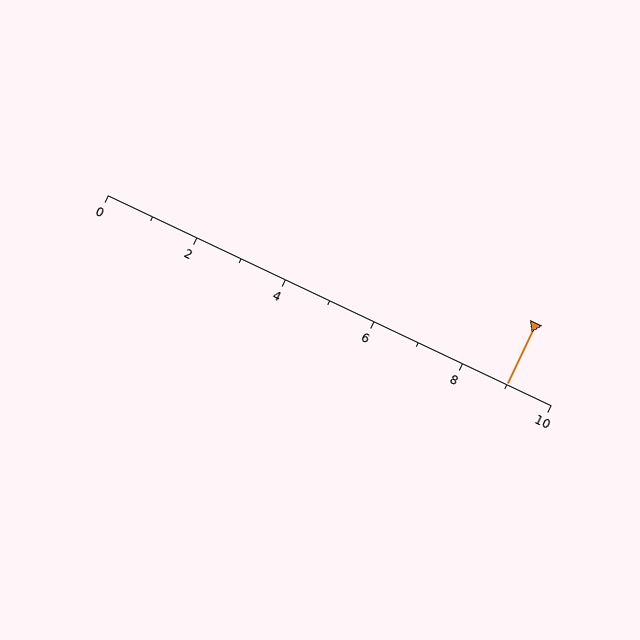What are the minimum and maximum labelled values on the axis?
The axis runs from 0 to 10.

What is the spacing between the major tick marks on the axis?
The major ticks are spaced 2 apart.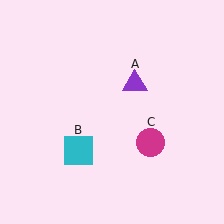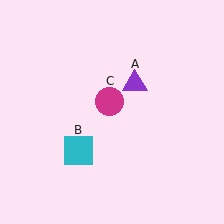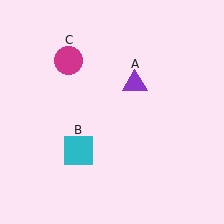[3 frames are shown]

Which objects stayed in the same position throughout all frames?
Purple triangle (object A) and cyan square (object B) remained stationary.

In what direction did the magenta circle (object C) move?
The magenta circle (object C) moved up and to the left.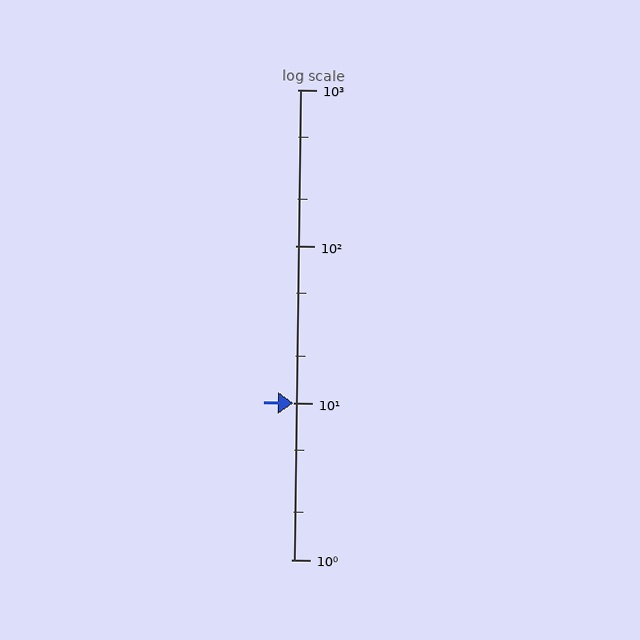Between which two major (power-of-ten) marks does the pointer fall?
The pointer is between 10 and 100.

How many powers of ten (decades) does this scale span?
The scale spans 3 decades, from 1 to 1000.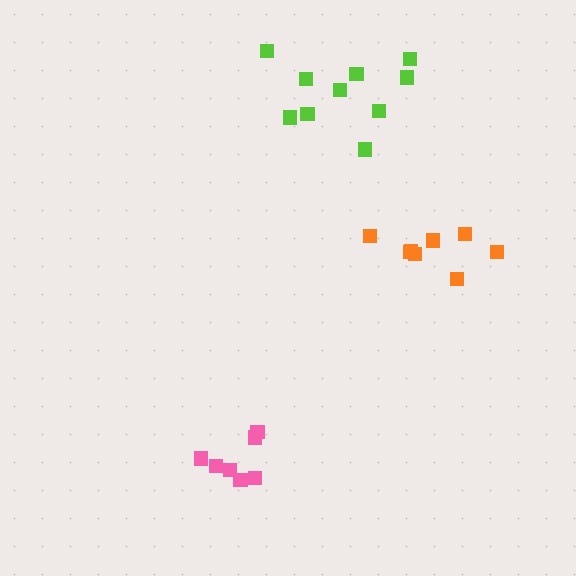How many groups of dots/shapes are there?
There are 3 groups.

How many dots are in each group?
Group 1: 8 dots, Group 2: 8 dots, Group 3: 10 dots (26 total).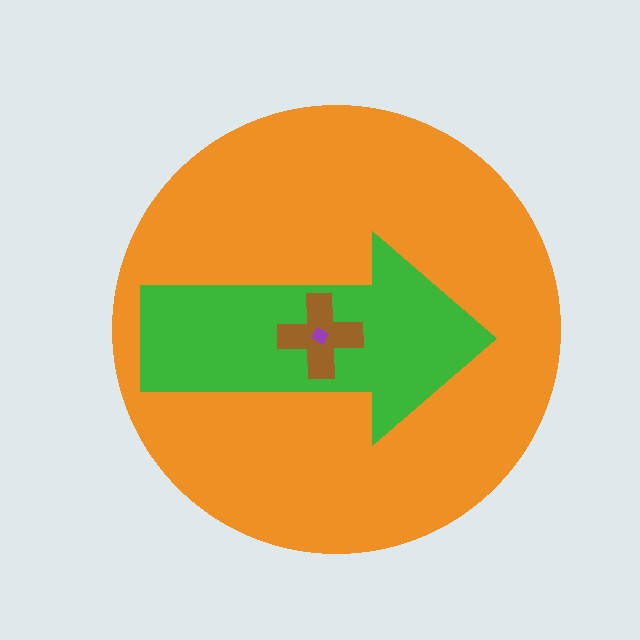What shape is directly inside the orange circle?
The green arrow.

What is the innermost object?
The purple diamond.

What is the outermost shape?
The orange circle.